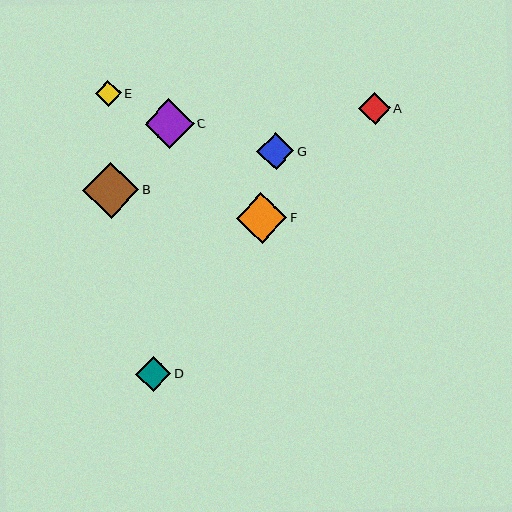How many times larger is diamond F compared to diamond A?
Diamond F is approximately 1.6 times the size of diamond A.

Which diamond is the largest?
Diamond B is the largest with a size of approximately 56 pixels.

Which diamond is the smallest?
Diamond E is the smallest with a size of approximately 26 pixels.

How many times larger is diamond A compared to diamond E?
Diamond A is approximately 1.2 times the size of diamond E.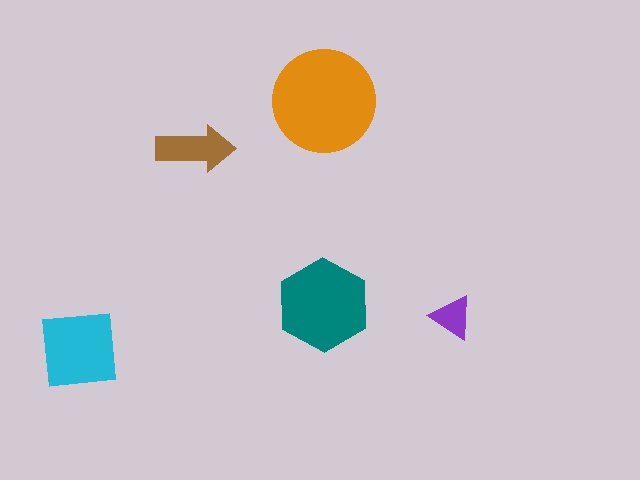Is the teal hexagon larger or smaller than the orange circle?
Smaller.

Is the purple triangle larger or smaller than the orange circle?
Smaller.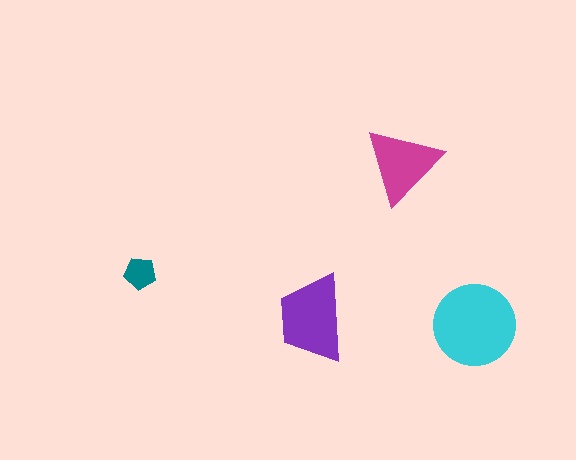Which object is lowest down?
The cyan circle is bottommost.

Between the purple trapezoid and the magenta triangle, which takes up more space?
The purple trapezoid.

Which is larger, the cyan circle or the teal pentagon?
The cyan circle.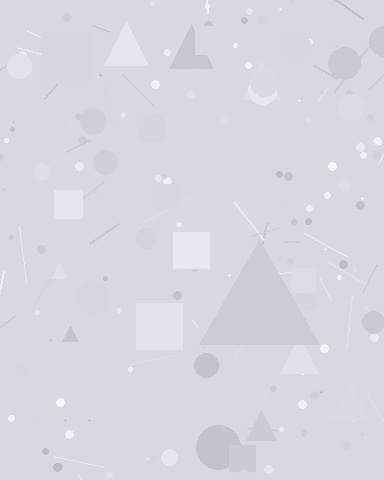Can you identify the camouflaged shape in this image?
The camouflaged shape is a triangle.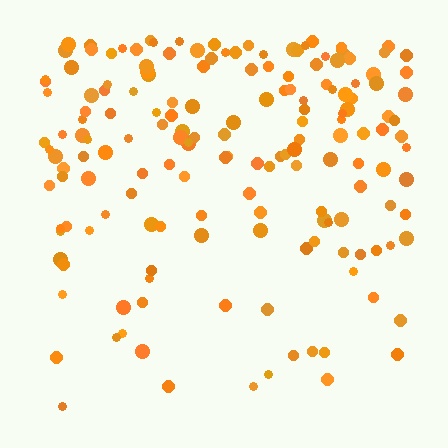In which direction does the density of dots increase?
From bottom to top, with the top side densest.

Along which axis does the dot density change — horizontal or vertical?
Vertical.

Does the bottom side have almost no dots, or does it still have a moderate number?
Still a moderate number, just noticeably fewer than the top.